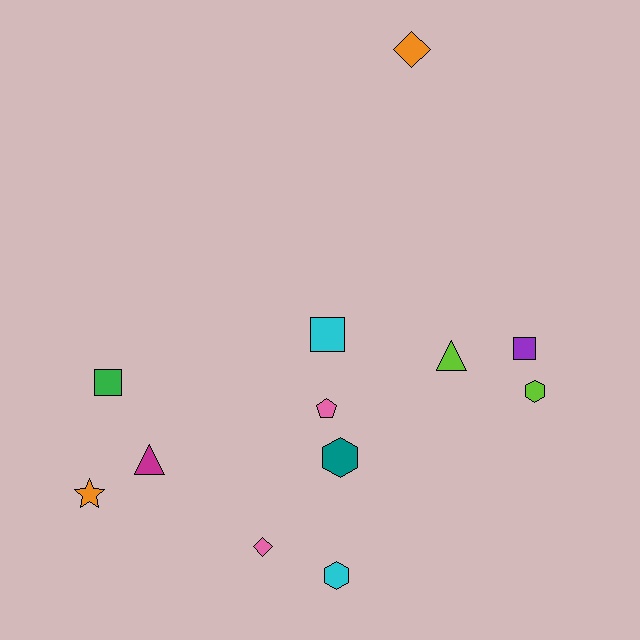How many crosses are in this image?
There are no crosses.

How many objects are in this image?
There are 12 objects.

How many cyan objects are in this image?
There are 2 cyan objects.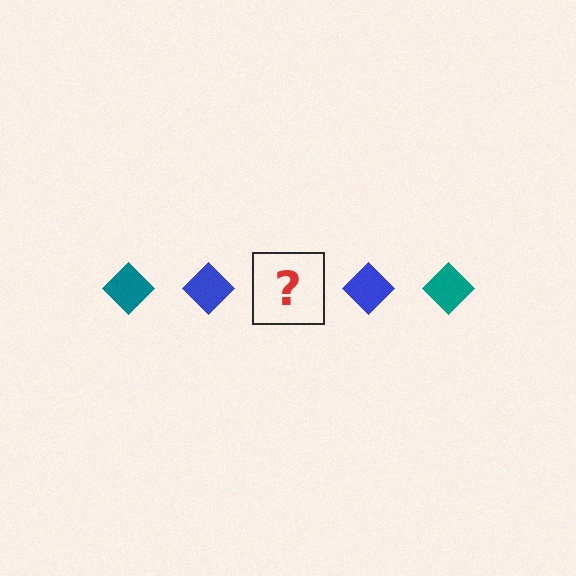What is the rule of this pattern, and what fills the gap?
The rule is that the pattern cycles through teal, blue diamonds. The gap should be filled with a teal diamond.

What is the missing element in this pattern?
The missing element is a teal diamond.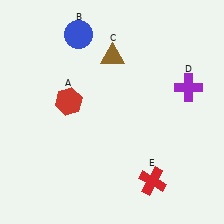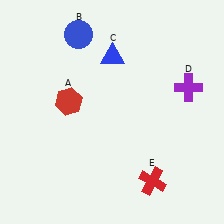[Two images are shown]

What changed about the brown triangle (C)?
In Image 1, C is brown. In Image 2, it changed to blue.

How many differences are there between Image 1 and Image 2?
There is 1 difference between the two images.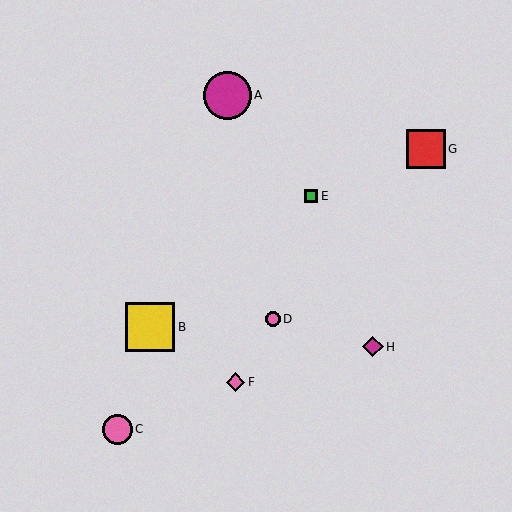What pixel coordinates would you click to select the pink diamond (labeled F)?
Click at (236, 382) to select the pink diamond F.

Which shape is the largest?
The yellow square (labeled B) is the largest.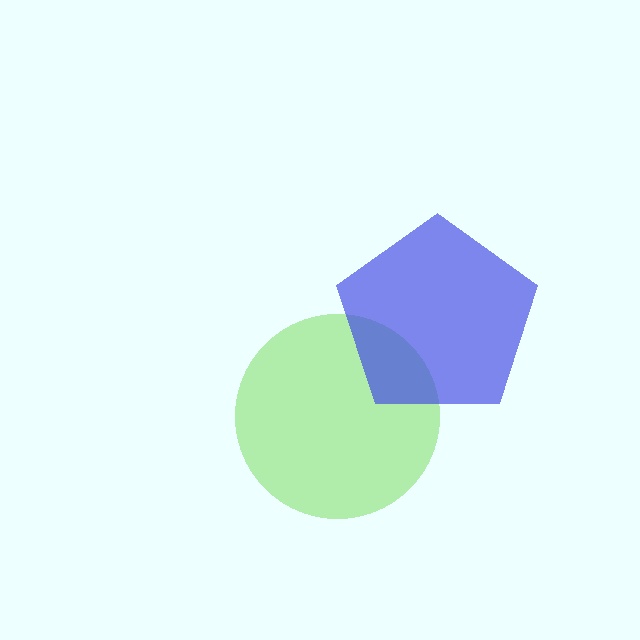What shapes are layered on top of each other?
The layered shapes are: a lime circle, a blue pentagon.